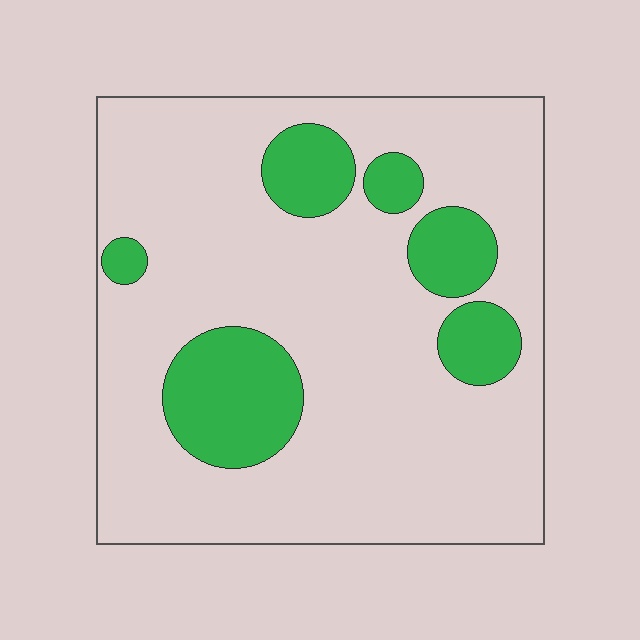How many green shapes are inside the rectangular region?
6.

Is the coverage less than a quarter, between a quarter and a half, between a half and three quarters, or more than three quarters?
Less than a quarter.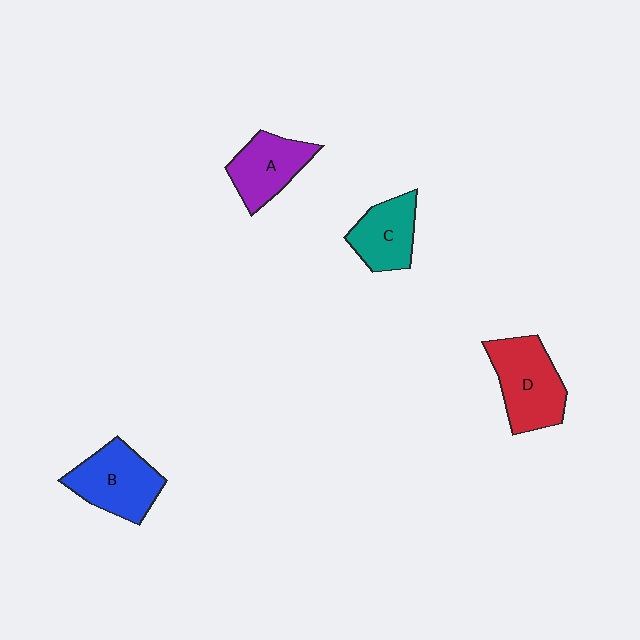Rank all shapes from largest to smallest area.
From largest to smallest: D (red), B (blue), A (purple), C (teal).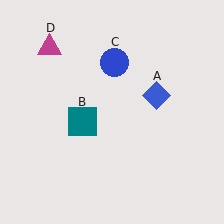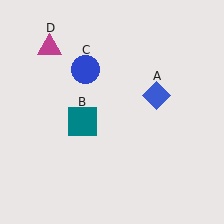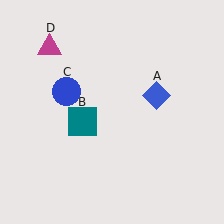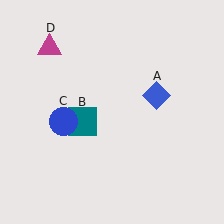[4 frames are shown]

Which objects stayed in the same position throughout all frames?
Blue diamond (object A) and teal square (object B) and magenta triangle (object D) remained stationary.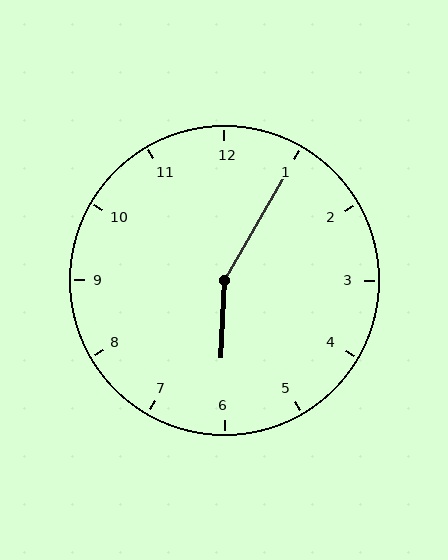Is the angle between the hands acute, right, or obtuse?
It is obtuse.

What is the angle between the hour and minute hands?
Approximately 152 degrees.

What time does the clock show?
6:05.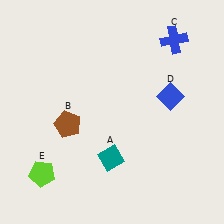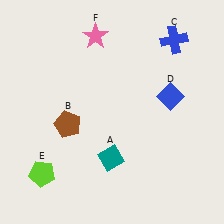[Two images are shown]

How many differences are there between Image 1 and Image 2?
There is 1 difference between the two images.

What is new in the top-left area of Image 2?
A pink star (F) was added in the top-left area of Image 2.